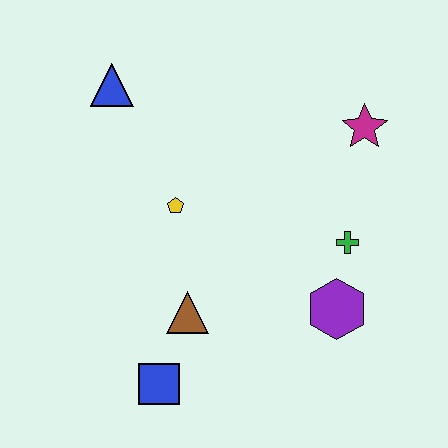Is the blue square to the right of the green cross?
No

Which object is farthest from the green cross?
The blue triangle is farthest from the green cross.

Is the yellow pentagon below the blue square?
No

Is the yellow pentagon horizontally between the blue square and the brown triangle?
Yes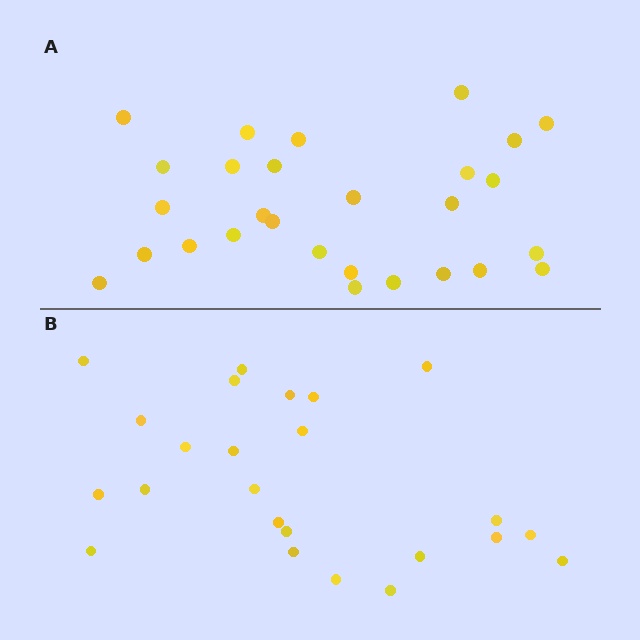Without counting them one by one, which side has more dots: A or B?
Region A (the top region) has more dots.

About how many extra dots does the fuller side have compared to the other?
Region A has about 4 more dots than region B.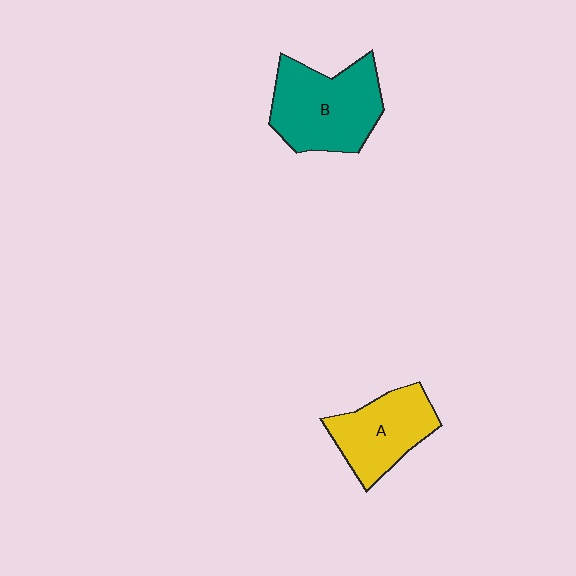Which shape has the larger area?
Shape B (teal).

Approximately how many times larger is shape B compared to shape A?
Approximately 1.3 times.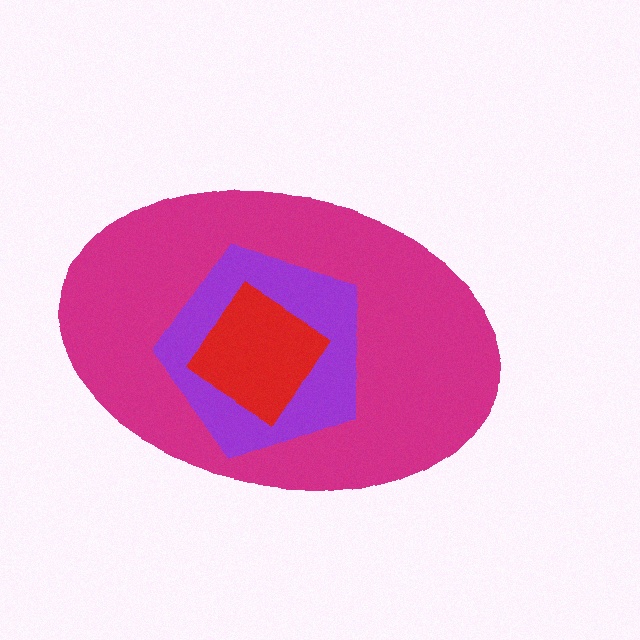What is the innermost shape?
The red diamond.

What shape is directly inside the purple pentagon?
The red diamond.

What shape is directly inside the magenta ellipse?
The purple pentagon.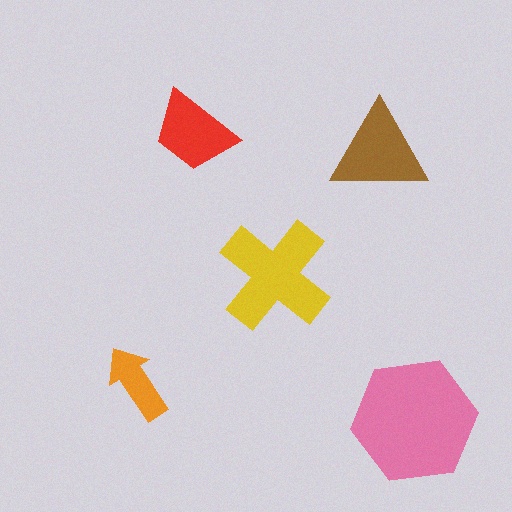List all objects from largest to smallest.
The pink hexagon, the yellow cross, the brown triangle, the red trapezoid, the orange arrow.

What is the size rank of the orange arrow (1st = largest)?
5th.